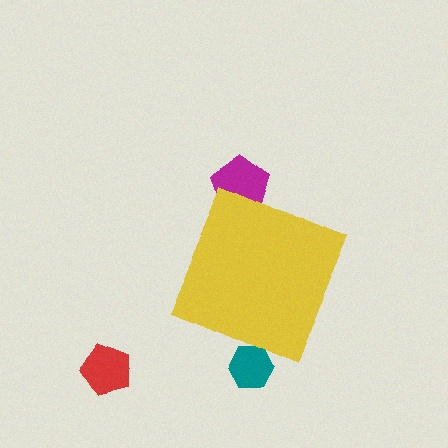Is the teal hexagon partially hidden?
Yes, the teal hexagon is partially hidden behind the yellow diamond.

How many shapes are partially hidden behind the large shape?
2 shapes are partially hidden.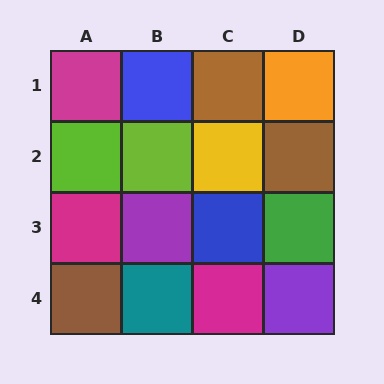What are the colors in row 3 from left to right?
Magenta, purple, blue, green.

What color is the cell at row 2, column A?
Lime.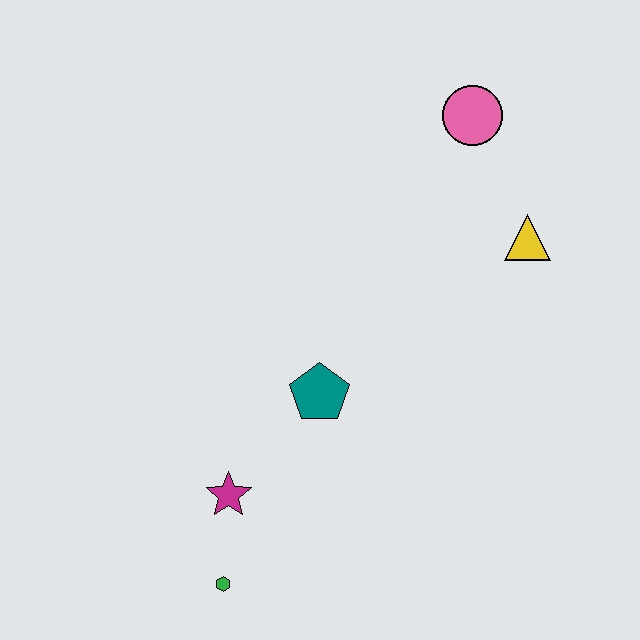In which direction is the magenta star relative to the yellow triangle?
The magenta star is to the left of the yellow triangle.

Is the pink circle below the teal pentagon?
No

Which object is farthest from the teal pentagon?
The pink circle is farthest from the teal pentagon.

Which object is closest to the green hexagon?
The magenta star is closest to the green hexagon.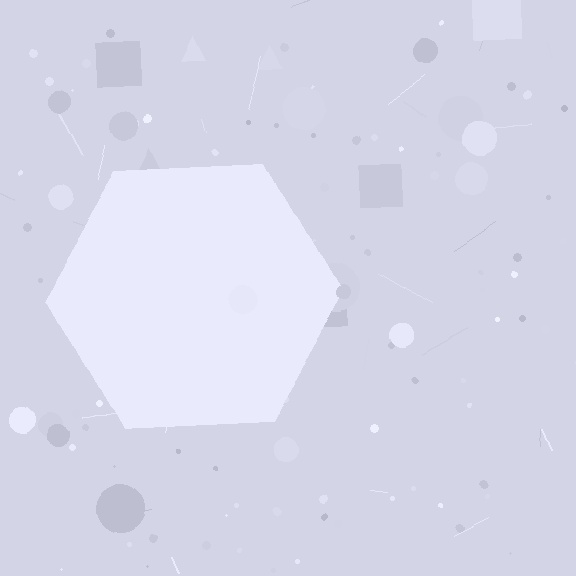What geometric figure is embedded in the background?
A hexagon is embedded in the background.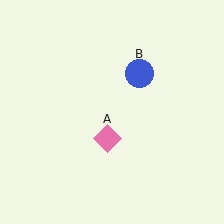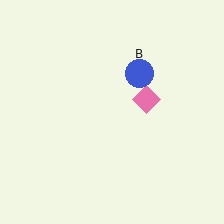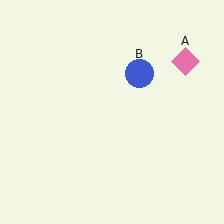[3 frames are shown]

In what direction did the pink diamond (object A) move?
The pink diamond (object A) moved up and to the right.